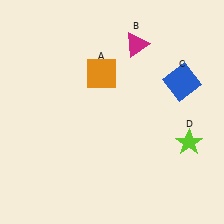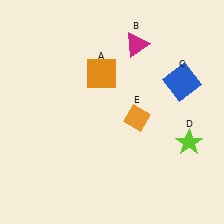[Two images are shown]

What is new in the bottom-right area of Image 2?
An orange diamond (E) was added in the bottom-right area of Image 2.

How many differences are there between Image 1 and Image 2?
There is 1 difference between the two images.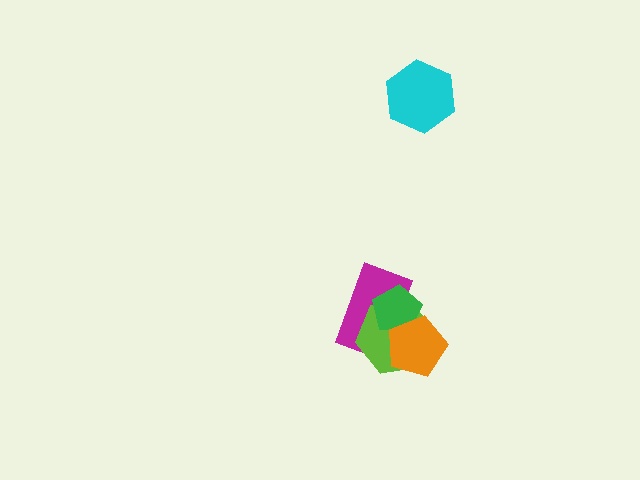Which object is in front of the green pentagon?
The orange pentagon is in front of the green pentagon.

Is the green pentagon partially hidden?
Yes, it is partially covered by another shape.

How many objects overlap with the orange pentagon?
3 objects overlap with the orange pentagon.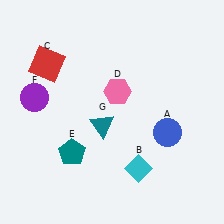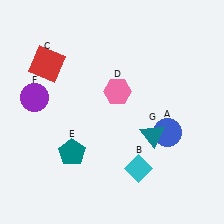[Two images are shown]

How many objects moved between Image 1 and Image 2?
1 object moved between the two images.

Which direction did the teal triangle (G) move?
The teal triangle (G) moved right.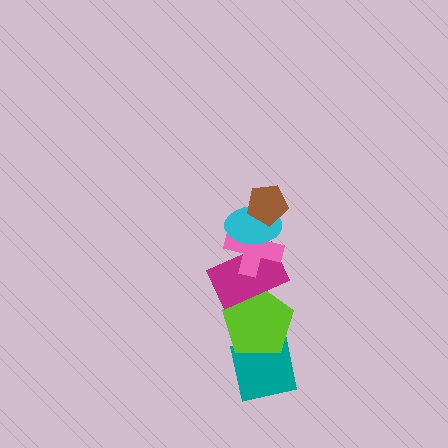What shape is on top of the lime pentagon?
The magenta rectangle is on top of the lime pentagon.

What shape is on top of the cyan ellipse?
The brown pentagon is on top of the cyan ellipse.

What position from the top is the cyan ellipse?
The cyan ellipse is 2nd from the top.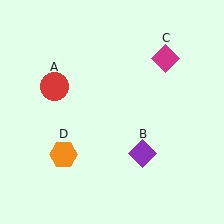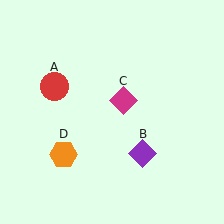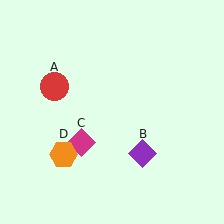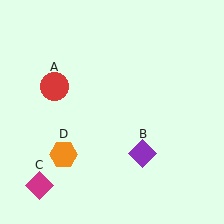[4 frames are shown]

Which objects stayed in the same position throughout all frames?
Red circle (object A) and purple diamond (object B) and orange hexagon (object D) remained stationary.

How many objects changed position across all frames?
1 object changed position: magenta diamond (object C).